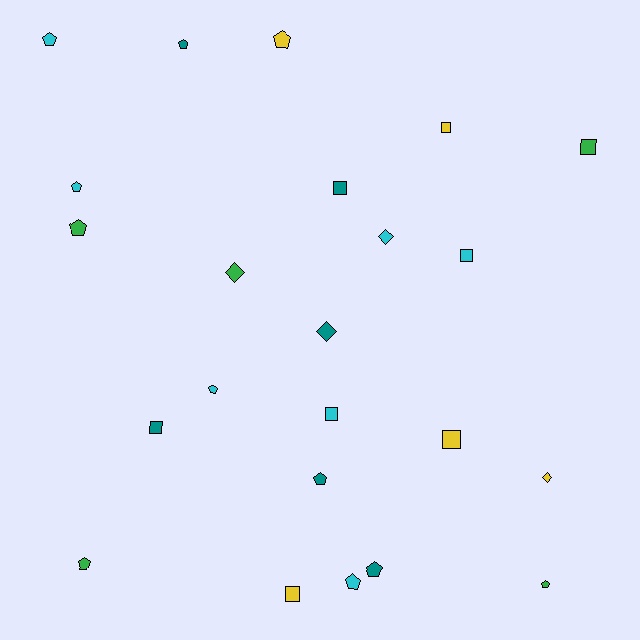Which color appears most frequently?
Cyan, with 7 objects.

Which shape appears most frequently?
Pentagon, with 11 objects.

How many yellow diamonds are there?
There is 1 yellow diamond.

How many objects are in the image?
There are 23 objects.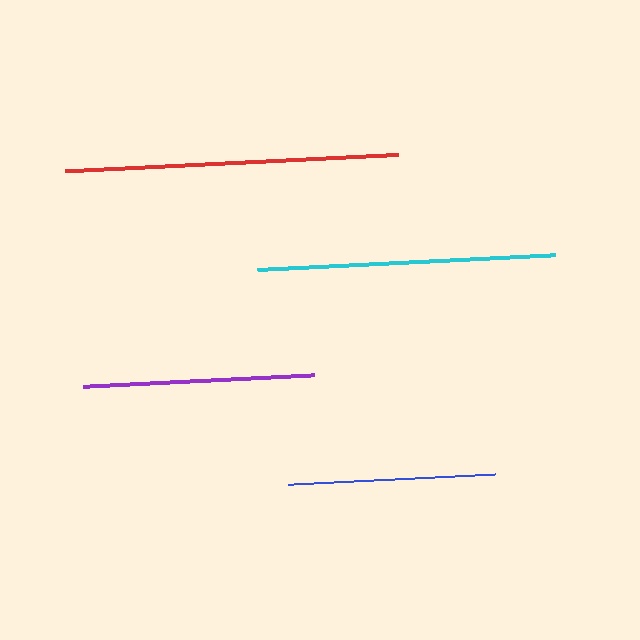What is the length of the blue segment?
The blue segment is approximately 207 pixels long.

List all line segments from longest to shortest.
From longest to shortest: red, cyan, purple, blue.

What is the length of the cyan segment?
The cyan segment is approximately 298 pixels long.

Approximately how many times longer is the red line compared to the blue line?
The red line is approximately 1.6 times the length of the blue line.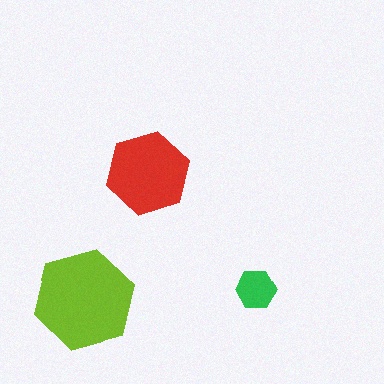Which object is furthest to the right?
The green hexagon is rightmost.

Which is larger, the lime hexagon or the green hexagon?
The lime one.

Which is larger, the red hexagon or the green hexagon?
The red one.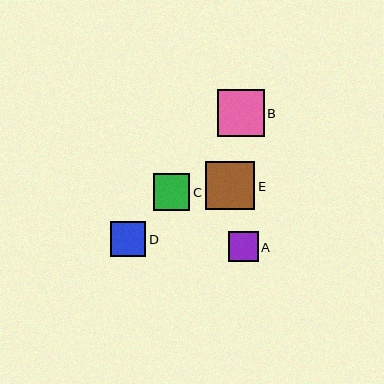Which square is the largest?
Square E is the largest with a size of approximately 49 pixels.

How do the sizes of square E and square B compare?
Square E and square B are approximately the same size.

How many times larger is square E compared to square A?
Square E is approximately 1.6 times the size of square A.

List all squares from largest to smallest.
From largest to smallest: E, B, C, D, A.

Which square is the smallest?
Square A is the smallest with a size of approximately 30 pixels.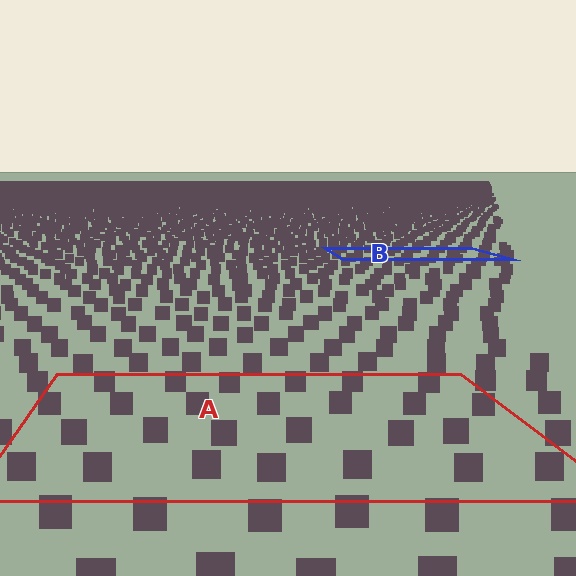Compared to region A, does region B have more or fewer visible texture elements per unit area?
Region B has more texture elements per unit area — they are packed more densely because it is farther away.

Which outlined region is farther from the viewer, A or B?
Region B is farther from the viewer — the texture elements inside it appear smaller and more densely packed.